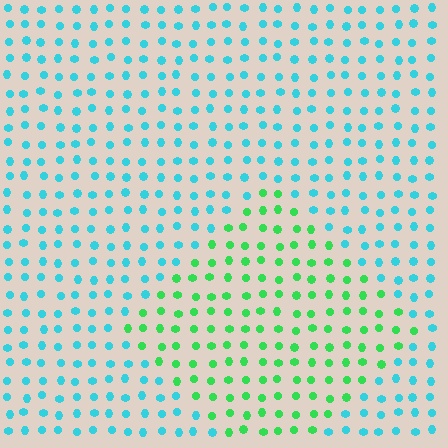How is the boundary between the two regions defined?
The boundary is defined purely by a slight shift in hue (about 53 degrees). Spacing, size, and orientation are identical on both sides.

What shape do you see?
I see a diamond.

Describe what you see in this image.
The image is filled with small cyan elements in a uniform arrangement. A diamond-shaped region is visible where the elements are tinted to a slightly different hue, forming a subtle color boundary.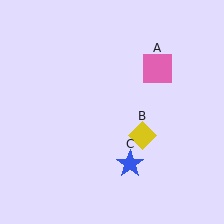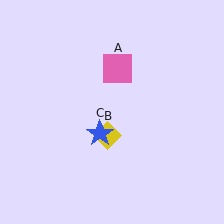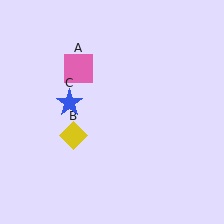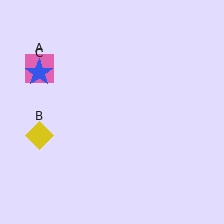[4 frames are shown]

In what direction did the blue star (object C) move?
The blue star (object C) moved up and to the left.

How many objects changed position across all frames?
3 objects changed position: pink square (object A), yellow diamond (object B), blue star (object C).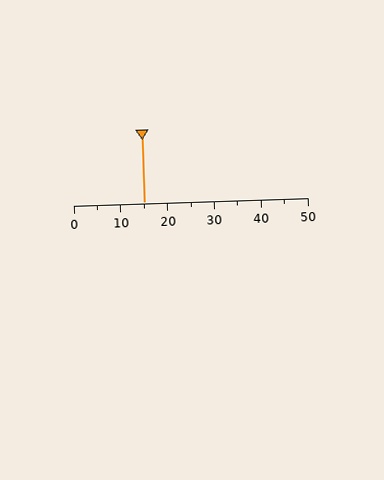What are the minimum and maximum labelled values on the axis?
The axis runs from 0 to 50.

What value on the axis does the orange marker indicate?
The marker indicates approximately 15.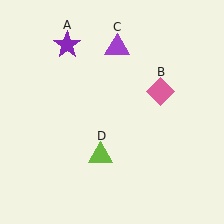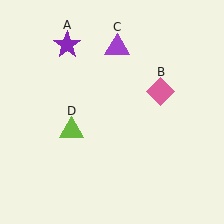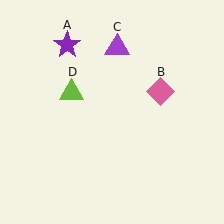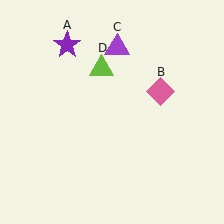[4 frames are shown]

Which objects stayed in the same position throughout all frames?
Purple star (object A) and pink diamond (object B) and purple triangle (object C) remained stationary.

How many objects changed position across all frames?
1 object changed position: lime triangle (object D).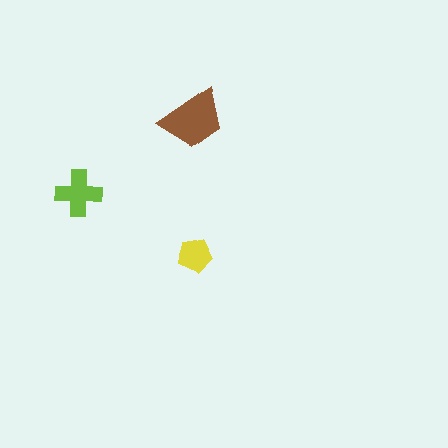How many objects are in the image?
There are 3 objects in the image.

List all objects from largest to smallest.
The brown trapezoid, the lime cross, the yellow pentagon.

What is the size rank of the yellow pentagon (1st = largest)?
3rd.